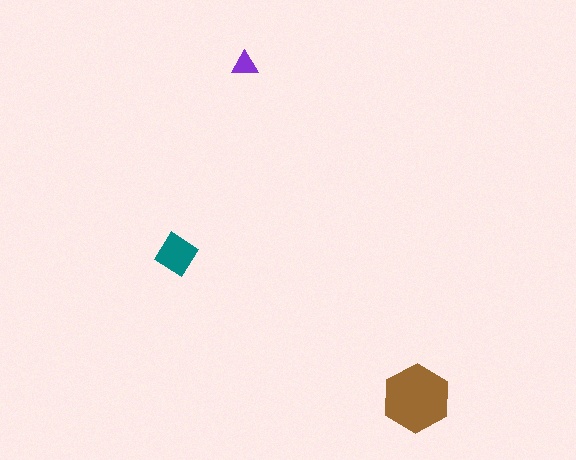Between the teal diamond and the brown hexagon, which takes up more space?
The brown hexagon.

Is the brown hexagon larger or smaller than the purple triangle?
Larger.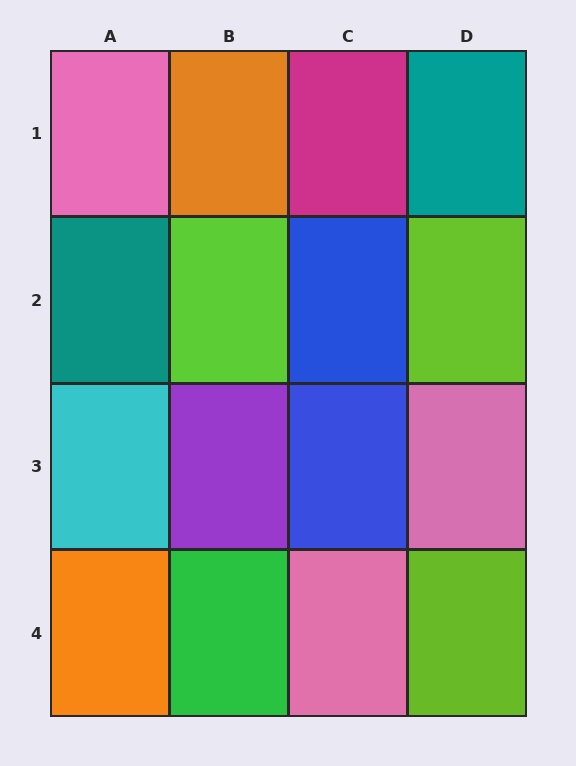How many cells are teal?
2 cells are teal.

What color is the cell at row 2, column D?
Lime.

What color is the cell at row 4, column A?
Orange.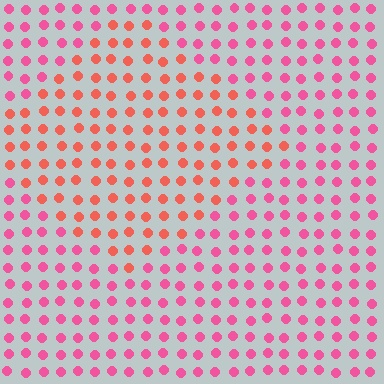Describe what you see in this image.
The image is filled with small pink elements in a uniform arrangement. A diamond-shaped region is visible where the elements are tinted to a slightly different hue, forming a subtle color boundary.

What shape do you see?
I see a diamond.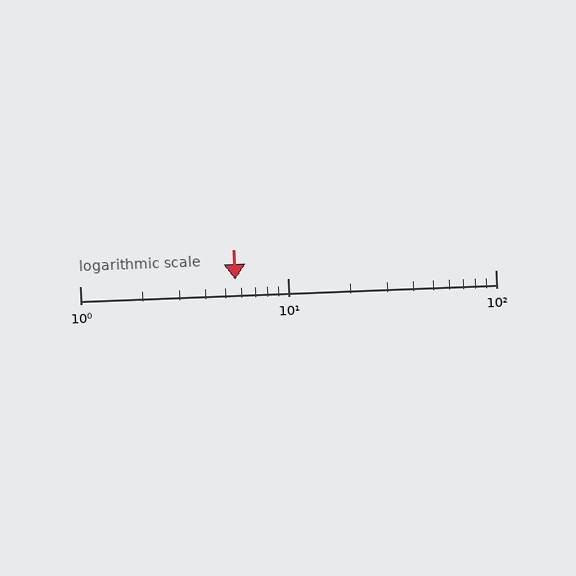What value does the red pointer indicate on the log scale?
The pointer indicates approximately 5.6.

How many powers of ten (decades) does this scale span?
The scale spans 2 decades, from 1 to 100.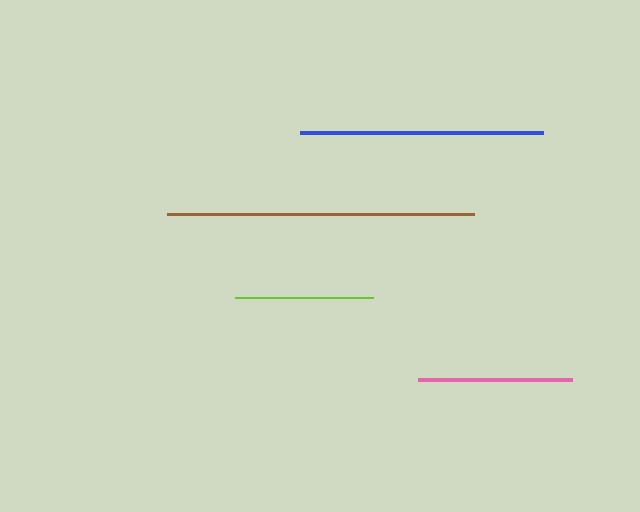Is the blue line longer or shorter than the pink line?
The blue line is longer than the pink line.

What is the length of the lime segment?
The lime segment is approximately 138 pixels long.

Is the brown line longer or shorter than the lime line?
The brown line is longer than the lime line.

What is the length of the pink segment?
The pink segment is approximately 154 pixels long.